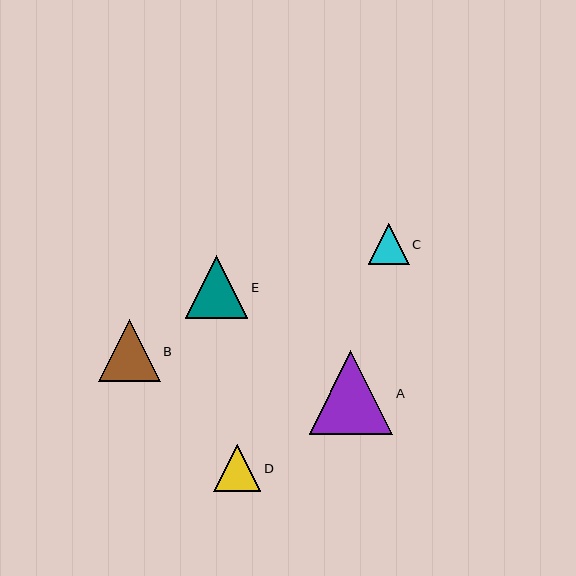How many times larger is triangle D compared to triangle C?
Triangle D is approximately 1.1 times the size of triangle C.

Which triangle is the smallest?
Triangle C is the smallest with a size of approximately 41 pixels.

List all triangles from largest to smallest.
From largest to smallest: A, E, B, D, C.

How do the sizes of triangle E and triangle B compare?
Triangle E and triangle B are approximately the same size.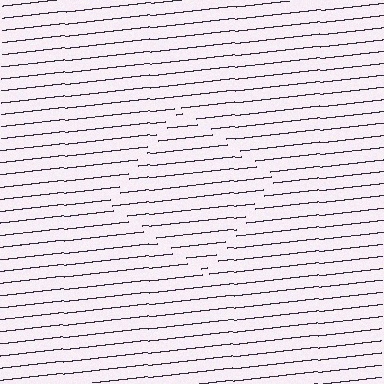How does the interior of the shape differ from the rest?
The interior of the shape contains the same grating, shifted by half a period — the contour is defined by the phase discontinuity where line-ends from the inner and outer gratings abut.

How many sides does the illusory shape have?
4 sides — the line-ends trace a square.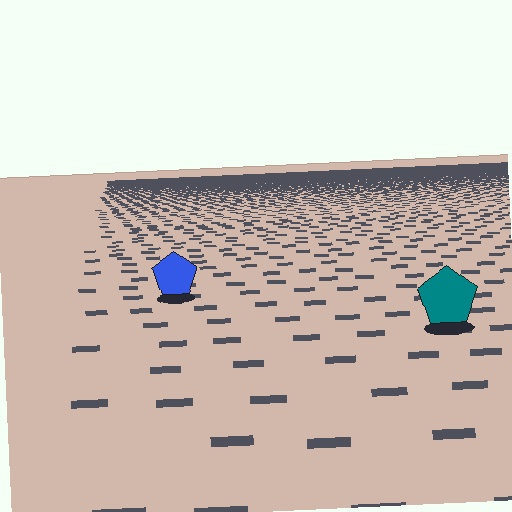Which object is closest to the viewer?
The teal pentagon is closest. The texture marks near it are larger and more spread out.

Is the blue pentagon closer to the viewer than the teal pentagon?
No. The teal pentagon is closer — you can tell from the texture gradient: the ground texture is coarser near it.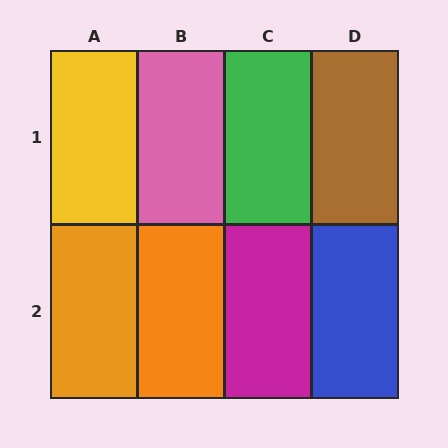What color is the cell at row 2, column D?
Blue.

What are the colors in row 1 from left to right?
Yellow, pink, green, brown.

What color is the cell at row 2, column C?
Magenta.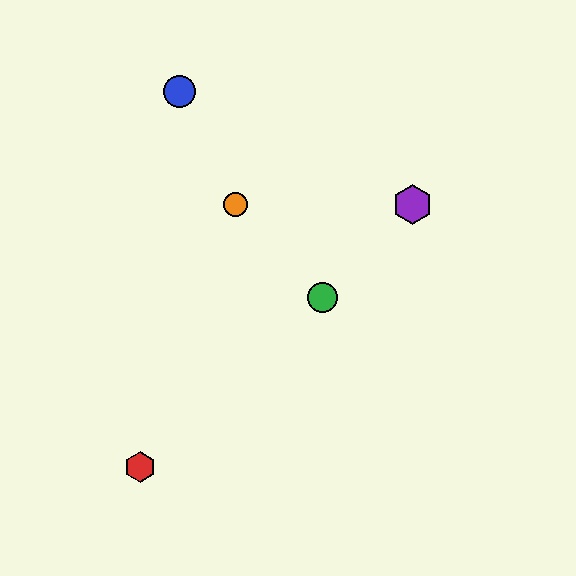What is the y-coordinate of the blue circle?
The blue circle is at y≈92.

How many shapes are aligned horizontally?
3 shapes (the yellow hexagon, the purple hexagon, the orange circle) are aligned horizontally.